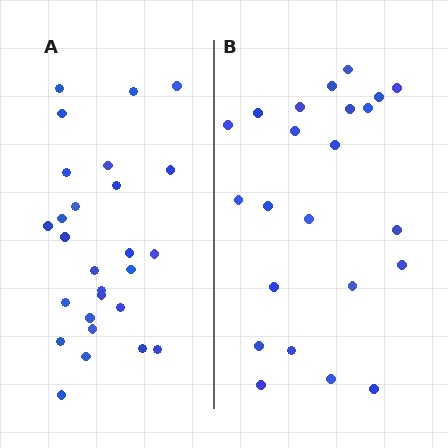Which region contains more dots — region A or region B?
Region A (the left region) has more dots.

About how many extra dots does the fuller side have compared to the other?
Region A has about 4 more dots than region B.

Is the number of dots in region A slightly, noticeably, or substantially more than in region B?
Region A has only slightly more — the two regions are fairly close. The ratio is roughly 1.2 to 1.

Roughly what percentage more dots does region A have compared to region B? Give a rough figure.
About 15% more.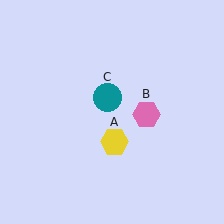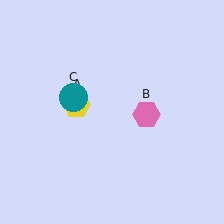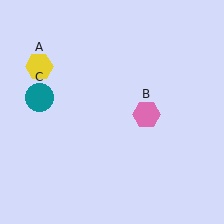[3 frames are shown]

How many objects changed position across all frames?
2 objects changed position: yellow hexagon (object A), teal circle (object C).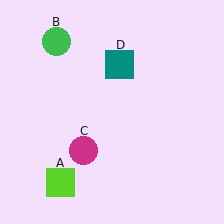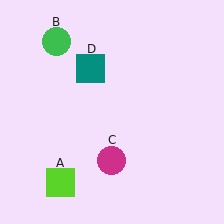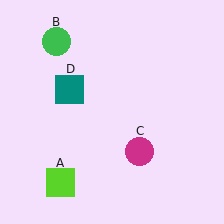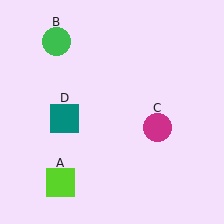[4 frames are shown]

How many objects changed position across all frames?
2 objects changed position: magenta circle (object C), teal square (object D).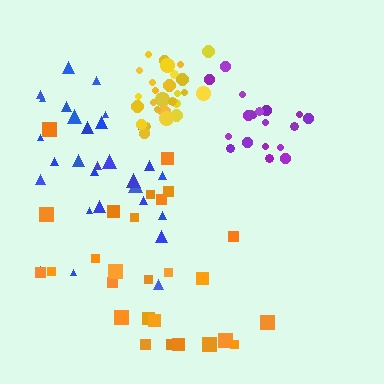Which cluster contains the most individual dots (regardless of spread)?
Blue (30).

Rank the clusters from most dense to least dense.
yellow, purple, blue, orange.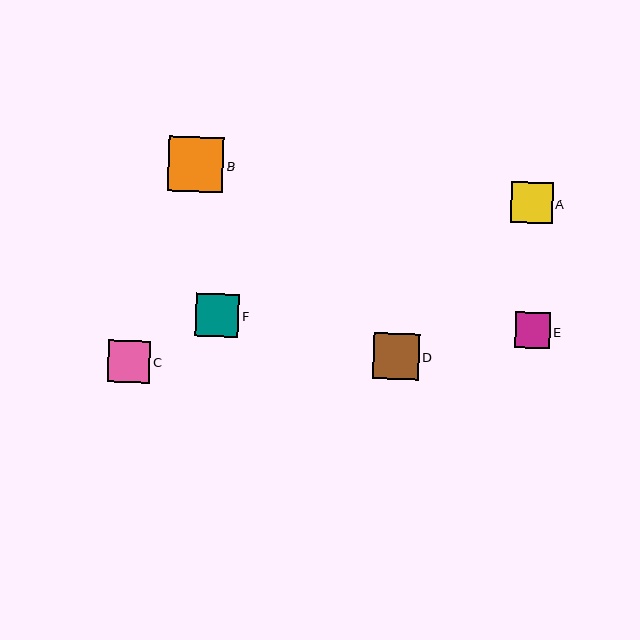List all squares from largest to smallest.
From largest to smallest: B, D, F, C, A, E.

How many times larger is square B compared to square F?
Square B is approximately 1.3 times the size of square F.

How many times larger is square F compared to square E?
Square F is approximately 1.2 times the size of square E.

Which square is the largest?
Square B is the largest with a size of approximately 55 pixels.